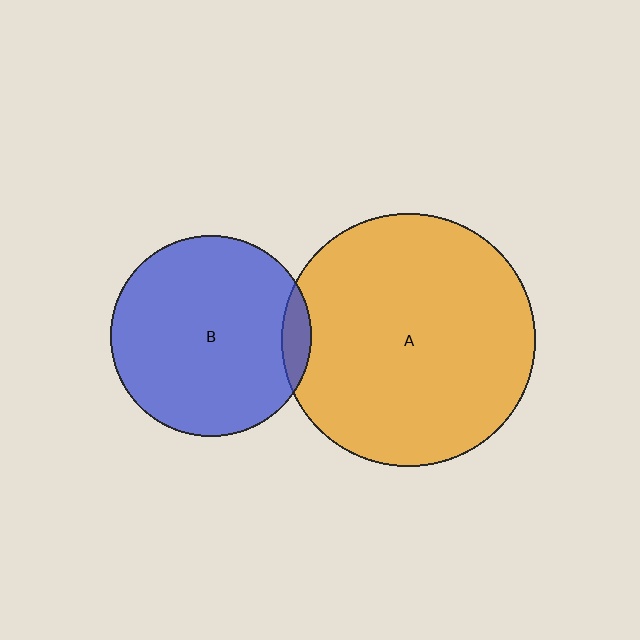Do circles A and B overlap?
Yes.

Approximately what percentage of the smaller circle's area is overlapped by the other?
Approximately 5%.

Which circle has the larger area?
Circle A (orange).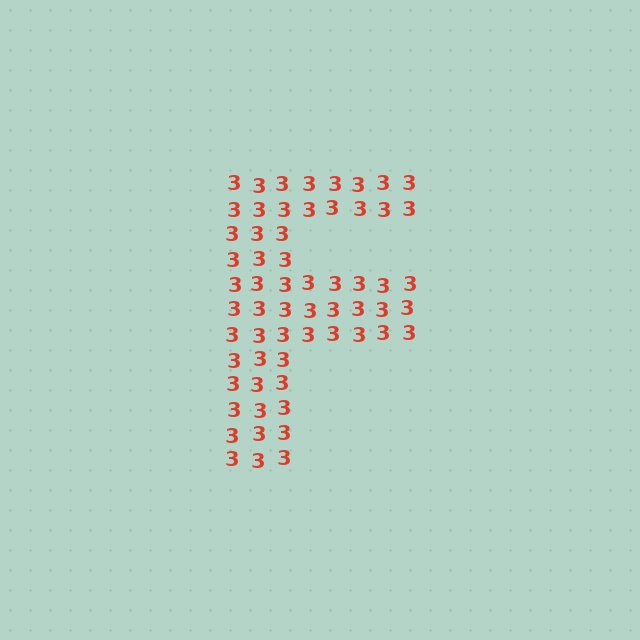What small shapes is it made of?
It is made of small digit 3's.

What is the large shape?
The large shape is the letter F.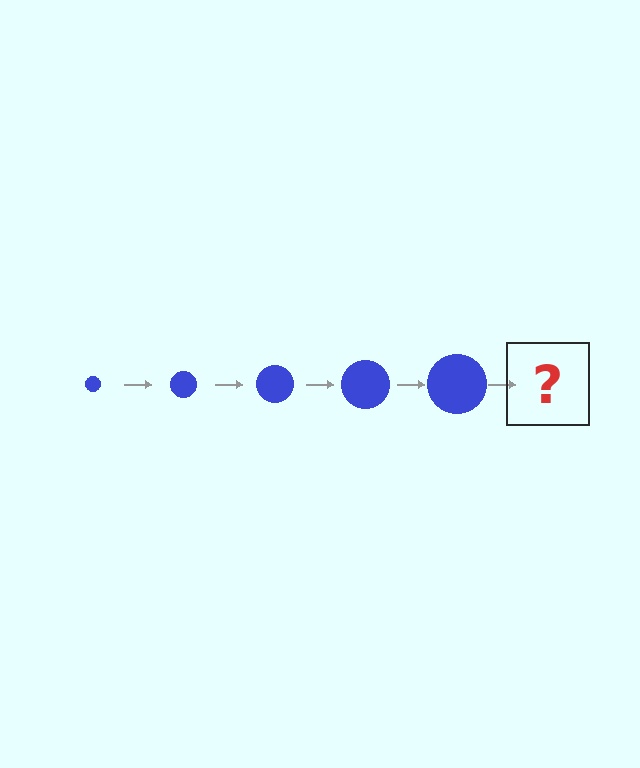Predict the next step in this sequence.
The next step is a blue circle, larger than the previous one.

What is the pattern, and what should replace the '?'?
The pattern is that the circle gets progressively larger each step. The '?' should be a blue circle, larger than the previous one.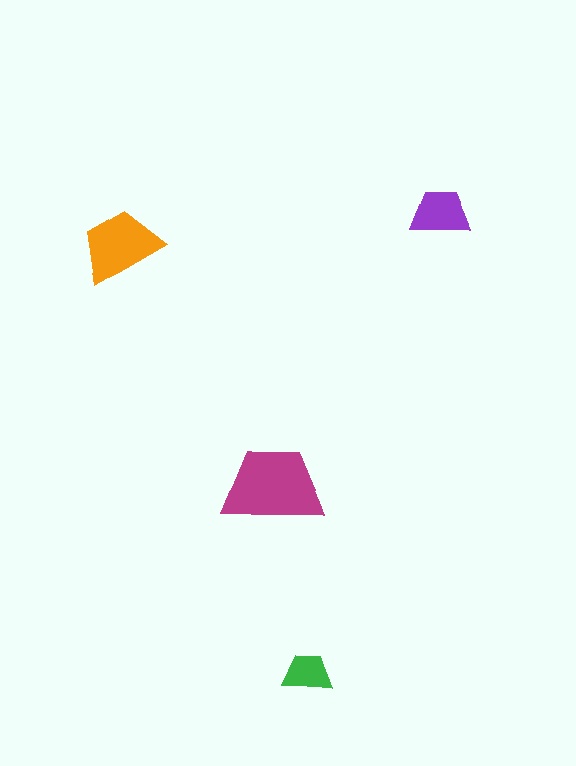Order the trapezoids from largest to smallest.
the magenta one, the orange one, the purple one, the green one.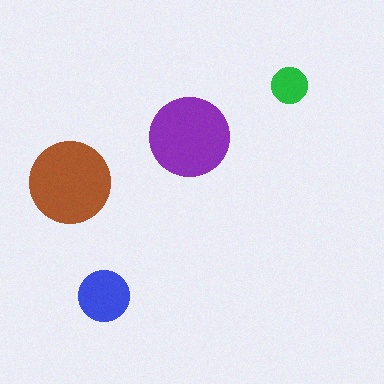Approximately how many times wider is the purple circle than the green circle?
About 2 times wider.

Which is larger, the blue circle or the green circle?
The blue one.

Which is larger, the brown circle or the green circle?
The brown one.